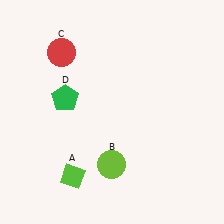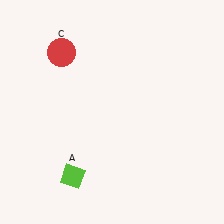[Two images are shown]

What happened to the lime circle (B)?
The lime circle (B) was removed in Image 2. It was in the bottom-left area of Image 1.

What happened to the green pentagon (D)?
The green pentagon (D) was removed in Image 2. It was in the top-left area of Image 1.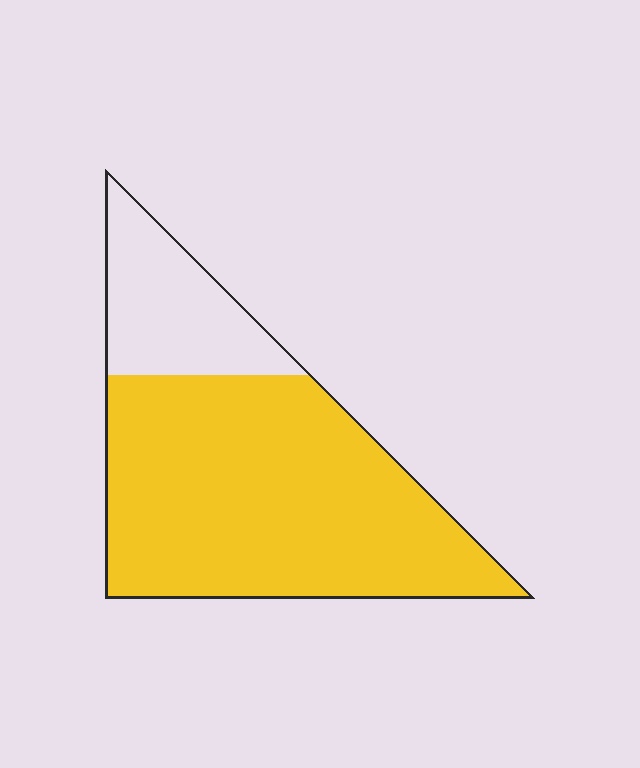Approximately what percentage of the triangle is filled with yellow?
Approximately 75%.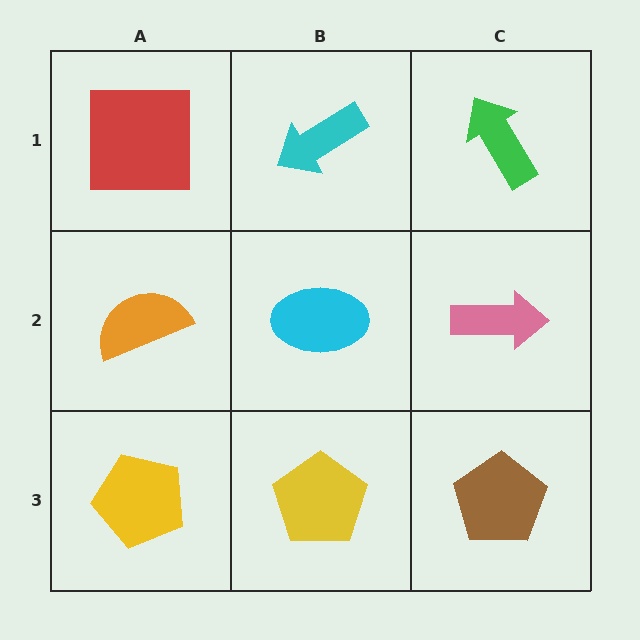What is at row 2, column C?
A pink arrow.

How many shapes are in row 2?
3 shapes.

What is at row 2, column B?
A cyan ellipse.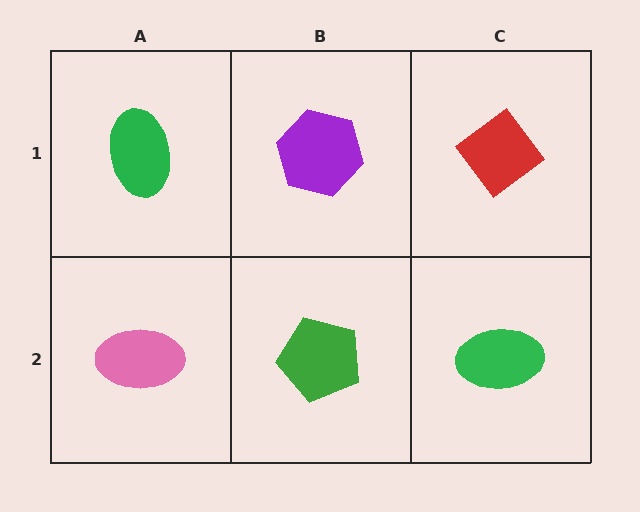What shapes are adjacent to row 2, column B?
A purple hexagon (row 1, column B), a pink ellipse (row 2, column A), a green ellipse (row 2, column C).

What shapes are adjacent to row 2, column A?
A green ellipse (row 1, column A), a green pentagon (row 2, column B).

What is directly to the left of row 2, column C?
A green pentagon.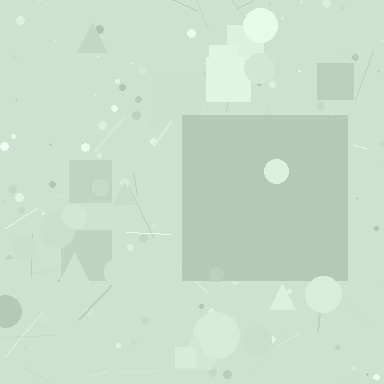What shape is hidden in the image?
A square is hidden in the image.